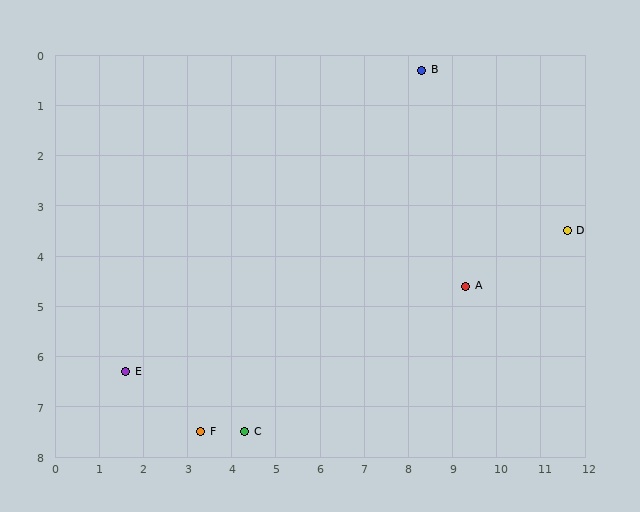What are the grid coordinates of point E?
Point E is at approximately (1.6, 6.3).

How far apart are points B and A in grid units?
Points B and A are about 4.4 grid units apart.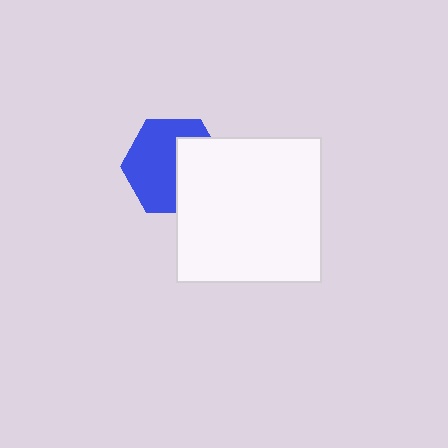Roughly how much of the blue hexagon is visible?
About half of it is visible (roughly 59%).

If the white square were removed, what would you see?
You would see the complete blue hexagon.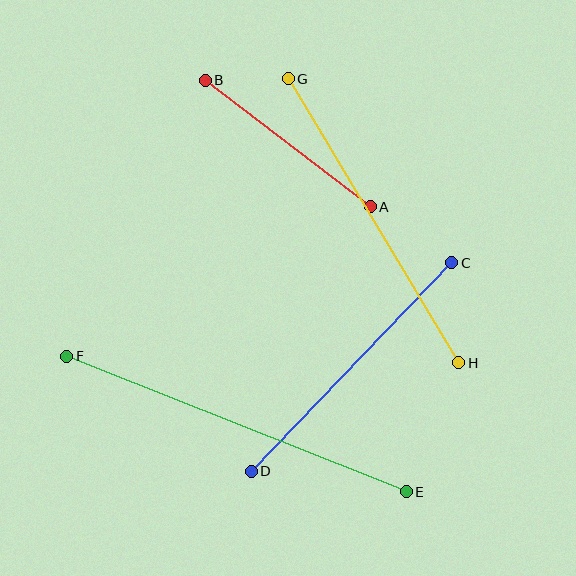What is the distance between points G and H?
The distance is approximately 331 pixels.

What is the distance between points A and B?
The distance is approximately 208 pixels.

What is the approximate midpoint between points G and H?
The midpoint is at approximately (374, 221) pixels.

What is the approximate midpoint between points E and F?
The midpoint is at approximately (237, 424) pixels.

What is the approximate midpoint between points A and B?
The midpoint is at approximately (288, 144) pixels.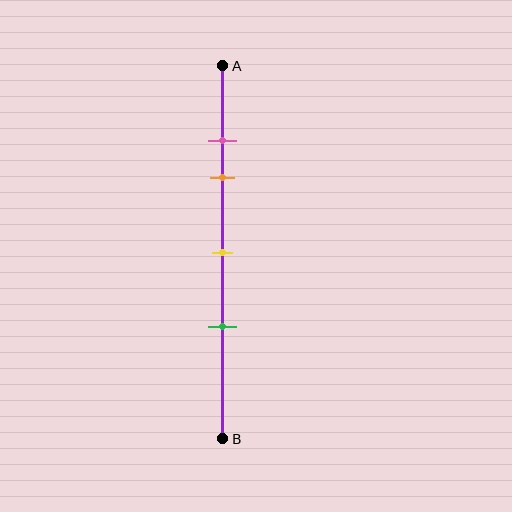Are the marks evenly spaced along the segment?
No, the marks are not evenly spaced.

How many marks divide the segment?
There are 4 marks dividing the segment.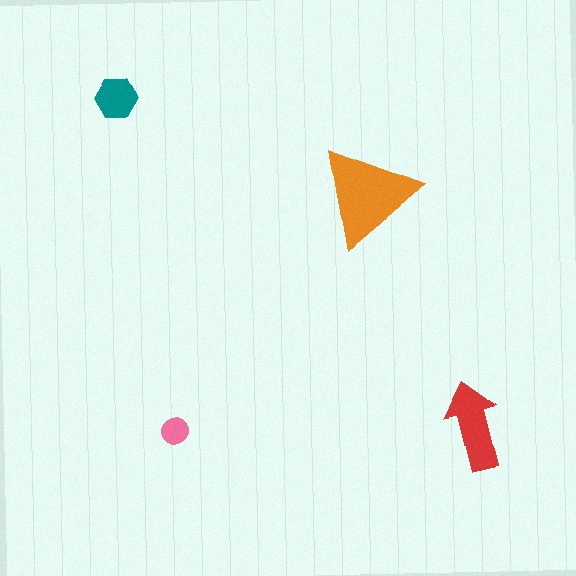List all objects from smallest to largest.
The pink circle, the teal hexagon, the red arrow, the orange triangle.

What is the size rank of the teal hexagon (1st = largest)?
3rd.